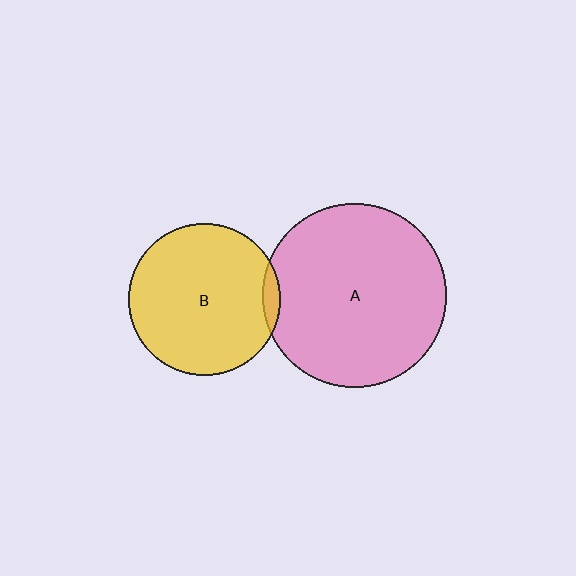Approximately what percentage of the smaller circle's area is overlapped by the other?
Approximately 5%.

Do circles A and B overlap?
Yes.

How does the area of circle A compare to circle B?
Approximately 1.5 times.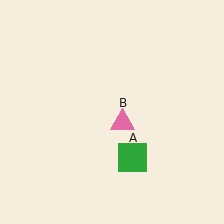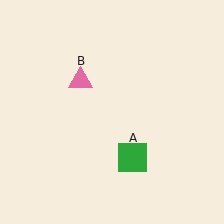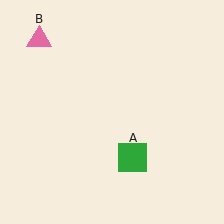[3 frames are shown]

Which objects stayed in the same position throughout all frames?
Green square (object A) remained stationary.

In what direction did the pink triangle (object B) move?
The pink triangle (object B) moved up and to the left.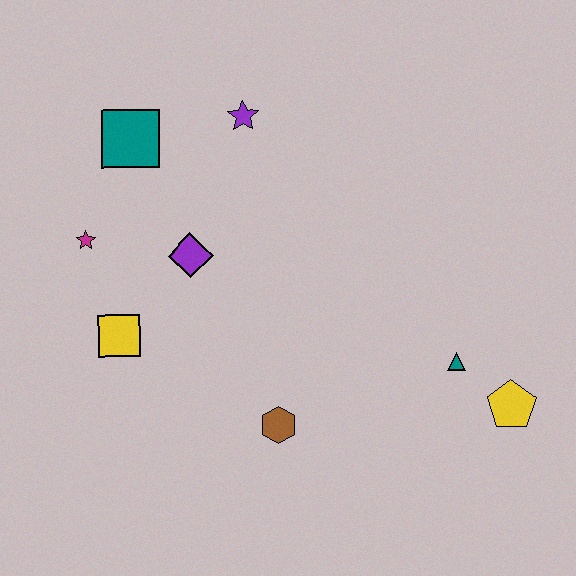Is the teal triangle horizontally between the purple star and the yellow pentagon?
Yes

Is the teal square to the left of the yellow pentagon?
Yes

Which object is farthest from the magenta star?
The yellow pentagon is farthest from the magenta star.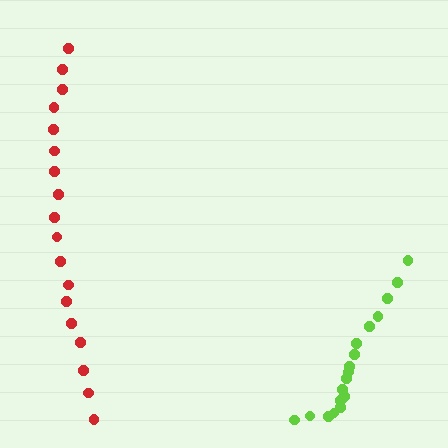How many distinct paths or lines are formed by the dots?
There are 2 distinct paths.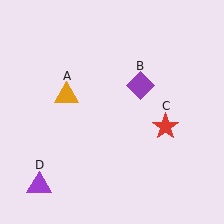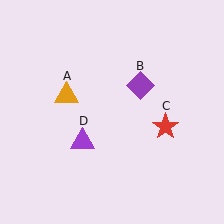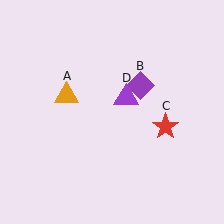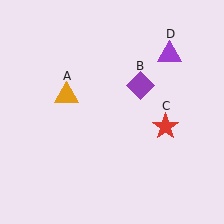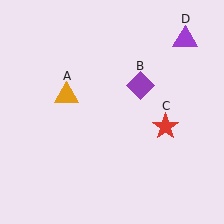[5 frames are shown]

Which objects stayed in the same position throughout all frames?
Orange triangle (object A) and purple diamond (object B) and red star (object C) remained stationary.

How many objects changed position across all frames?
1 object changed position: purple triangle (object D).